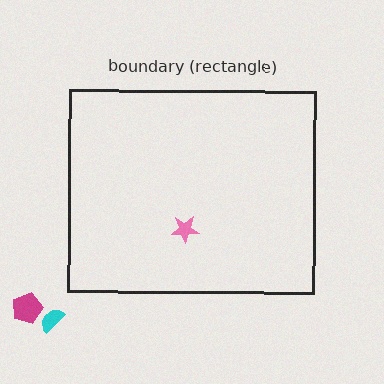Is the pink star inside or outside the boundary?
Inside.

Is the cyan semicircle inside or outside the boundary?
Outside.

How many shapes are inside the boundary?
1 inside, 2 outside.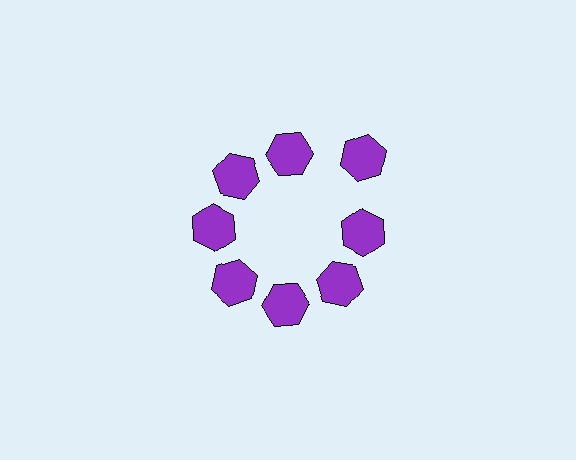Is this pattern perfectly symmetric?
No. The 8 purple hexagons are arranged in a ring, but one element near the 2 o'clock position is pushed outward from the center, breaking the 8-fold rotational symmetry.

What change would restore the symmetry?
The symmetry would be restored by moving it inward, back onto the ring so that all 8 hexagons sit at equal angles and equal distance from the center.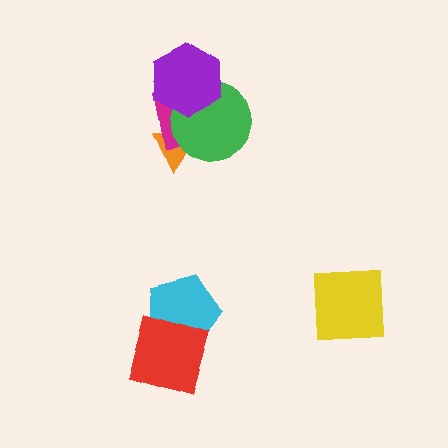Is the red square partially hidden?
No, no other shape covers it.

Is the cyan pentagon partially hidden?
Yes, it is partially covered by another shape.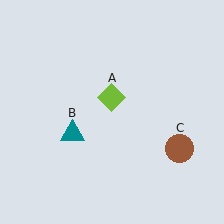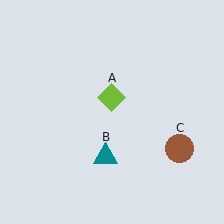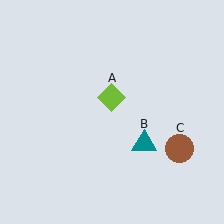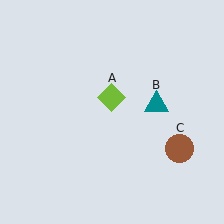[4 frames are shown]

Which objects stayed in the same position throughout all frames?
Lime diamond (object A) and brown circle (object C) remained stationary.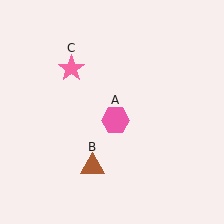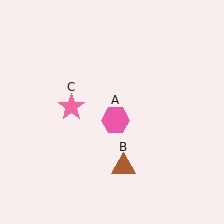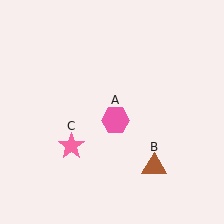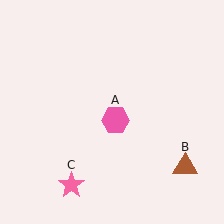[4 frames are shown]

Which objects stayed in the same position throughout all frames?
Pink hexagon (object A) remained stationary.